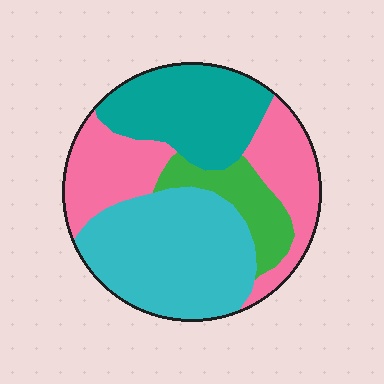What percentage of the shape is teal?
Teal takes up about one quarter (1/4) of the shape.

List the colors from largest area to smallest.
From largest to smallest: cyan, pink, teal, green.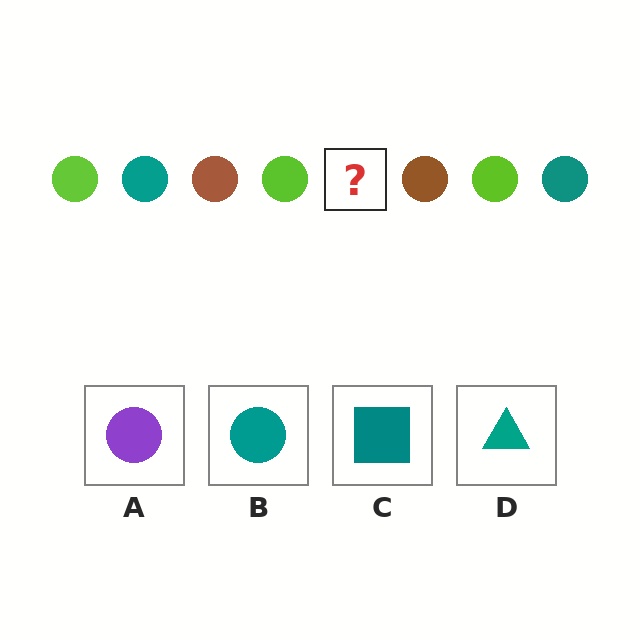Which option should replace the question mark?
Option B.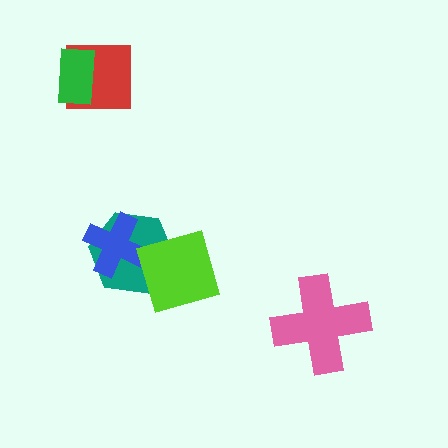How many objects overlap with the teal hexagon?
2 objects overlap with the teal hexagon.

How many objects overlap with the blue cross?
2 objects overlap with the blue cross.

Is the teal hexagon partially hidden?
Yes, it is partially covered by another shape.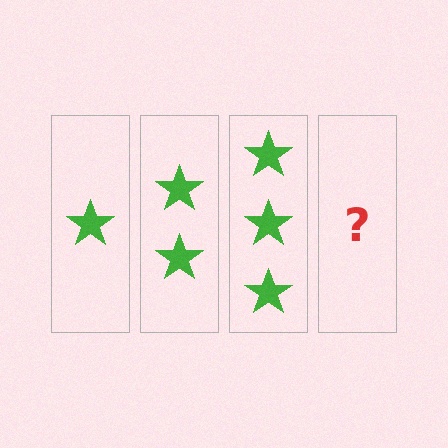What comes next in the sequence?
The next element should be 4 stars.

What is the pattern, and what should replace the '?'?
The pattern is that each step adds one more star. The '?' should be 4 stars.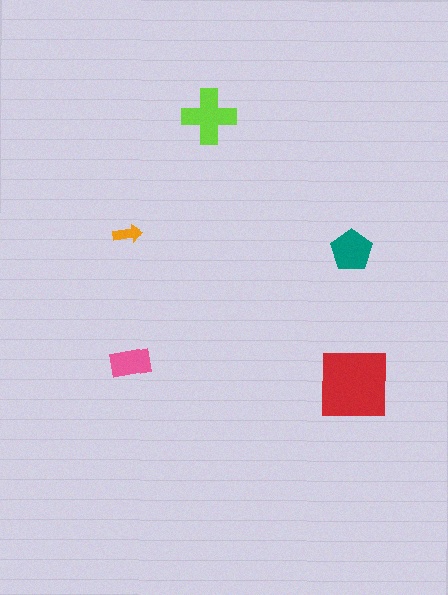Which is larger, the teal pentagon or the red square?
The red square.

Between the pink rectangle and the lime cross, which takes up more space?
The lime cross.